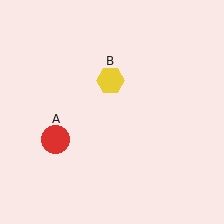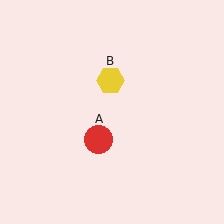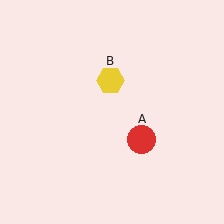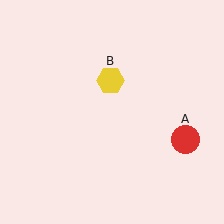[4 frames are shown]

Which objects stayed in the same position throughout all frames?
Yellow hexagon (object B) remained stationary.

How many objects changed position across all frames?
1 object changed position: red circle (object A).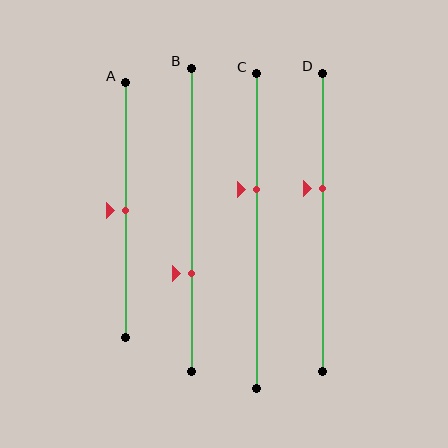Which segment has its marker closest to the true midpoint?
Segment A has its marker closest to the true midpoint.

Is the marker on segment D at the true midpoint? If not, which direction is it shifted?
No, the marker on segment D is shifted upward by about 11% of the segment length.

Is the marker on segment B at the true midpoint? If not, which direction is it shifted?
No, the marker on segment B is shifted downward by about 18% of the segment length.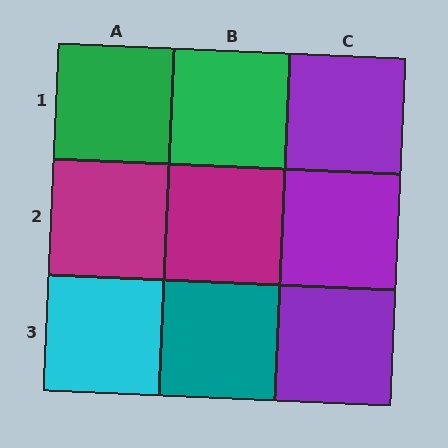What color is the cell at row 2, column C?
Purple.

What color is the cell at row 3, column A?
Cyan.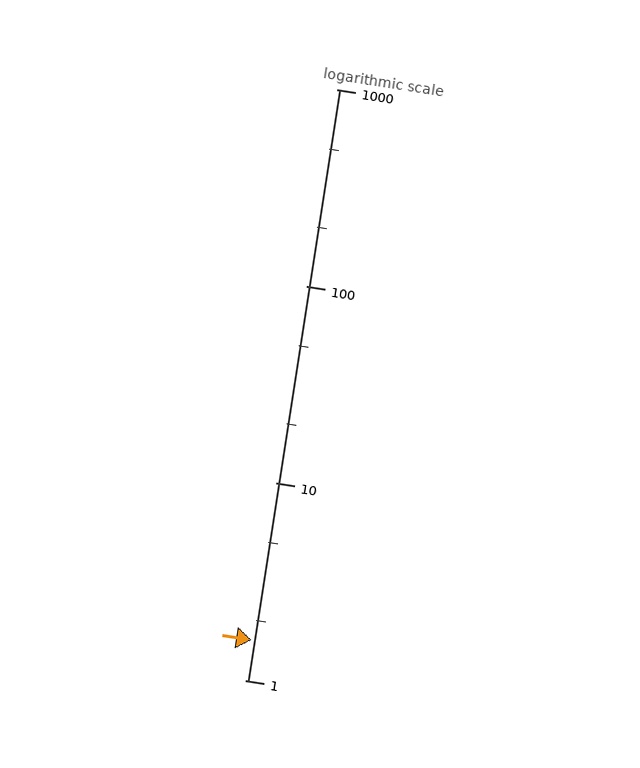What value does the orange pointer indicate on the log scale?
The pointer indicates approximately 1.6.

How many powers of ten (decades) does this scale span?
The scale spans 3 decades, from 1 to 1000.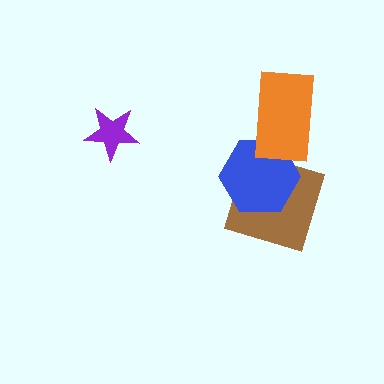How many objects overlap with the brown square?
1 object overlaps with the brown square.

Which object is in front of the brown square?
The blue hexagon is in front of the brown square.